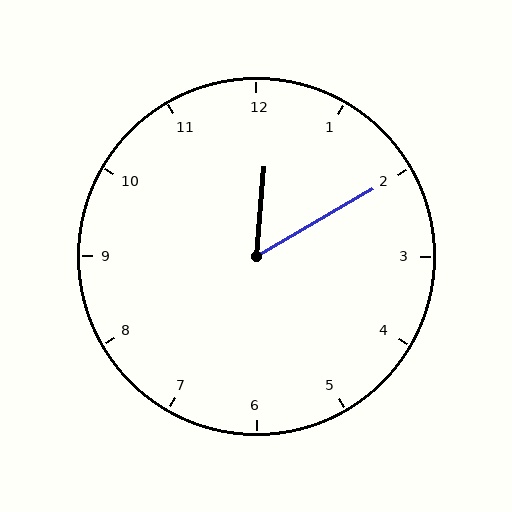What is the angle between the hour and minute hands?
Approximately 55 degrees.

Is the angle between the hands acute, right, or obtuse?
It is acute.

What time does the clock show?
12:10.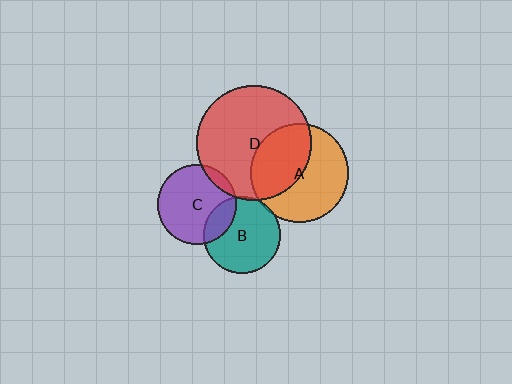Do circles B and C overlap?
Yes.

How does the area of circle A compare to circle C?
Approximately 1.5 times.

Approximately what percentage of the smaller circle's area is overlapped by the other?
Approximately 20%.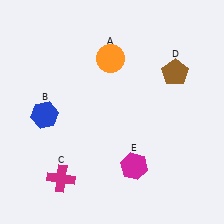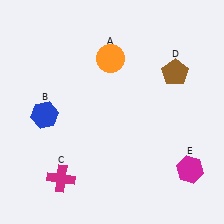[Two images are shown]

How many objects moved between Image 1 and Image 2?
1 object moved between the two images.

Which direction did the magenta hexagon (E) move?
The magenta hexagon (E) moved right.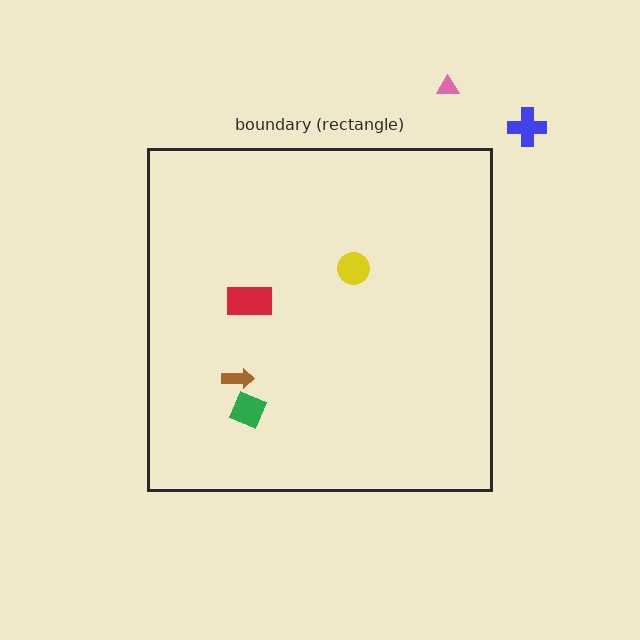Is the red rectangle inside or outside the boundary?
Inside.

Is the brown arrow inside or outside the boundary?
Inside.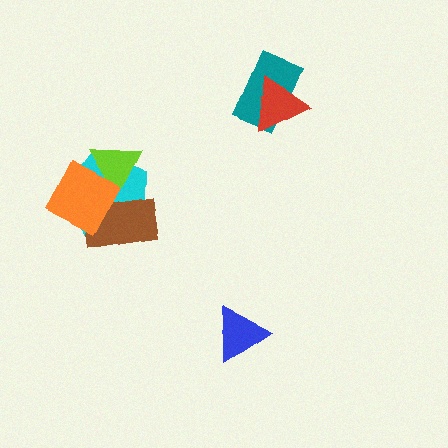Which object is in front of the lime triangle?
The orange diamond is in front of the lime triangle.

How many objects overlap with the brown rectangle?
3 objects overlap with the brown rectangle.